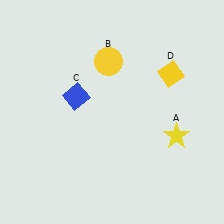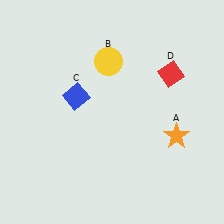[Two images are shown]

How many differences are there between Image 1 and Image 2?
There are 2 differences between the two images.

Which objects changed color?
A changed from yellow to orange. D changed from yellow to red.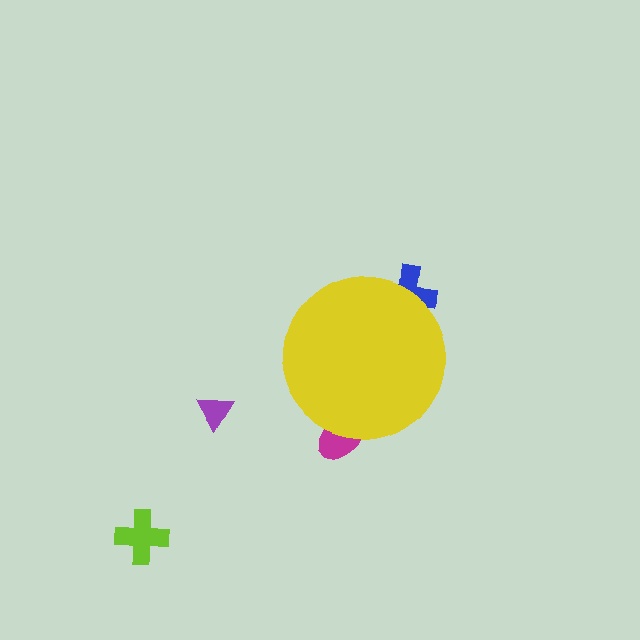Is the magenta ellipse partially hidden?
Yes, the magenta ellipse is partially hidden behind the yellow circle.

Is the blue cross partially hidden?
Yes, the blue cross is partially hidden behind the yellow circle.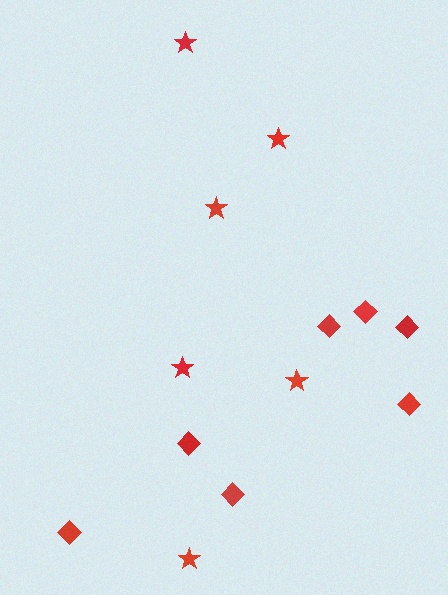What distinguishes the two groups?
There are 2 groups: one group of diamonds (7) and one group of stars (6).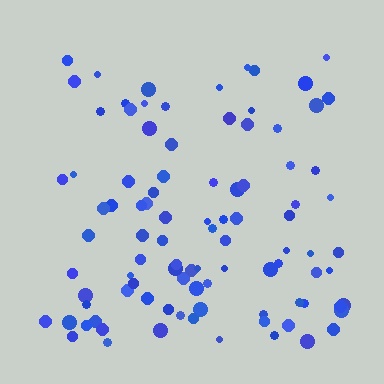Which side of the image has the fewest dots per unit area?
The top.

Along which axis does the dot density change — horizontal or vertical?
Vertical.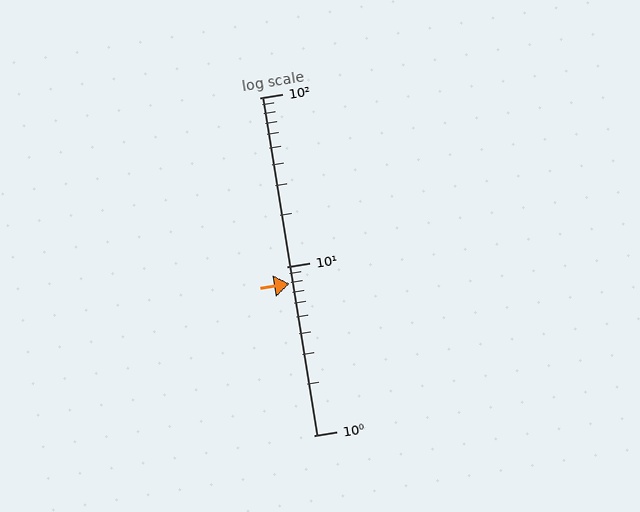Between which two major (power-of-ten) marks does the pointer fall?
The pointer is between 1 and 10.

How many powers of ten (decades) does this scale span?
The scale spans 2 decades, from 1 to 100.